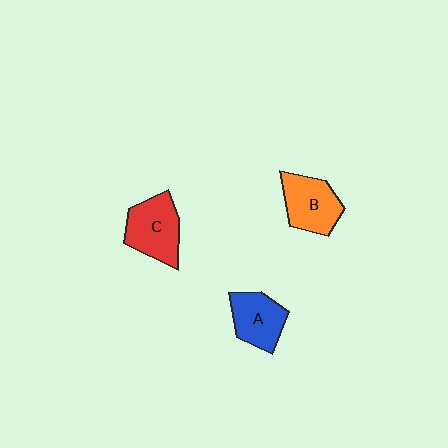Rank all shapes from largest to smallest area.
From largest to smallest: C (red), B (orange), A (blue).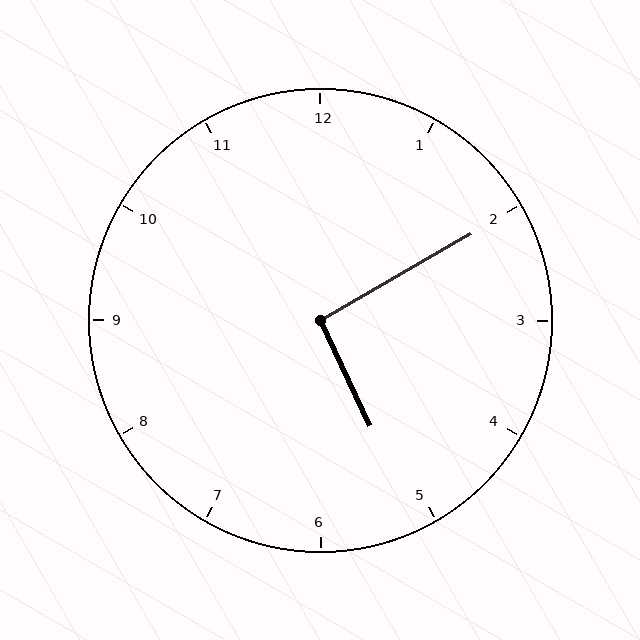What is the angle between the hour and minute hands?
Approximately 95 degrees.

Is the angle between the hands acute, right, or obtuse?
It is right.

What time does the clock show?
5:10.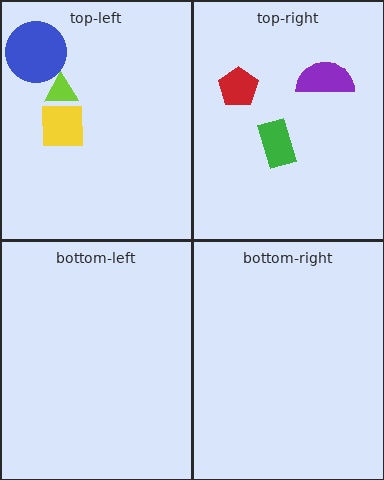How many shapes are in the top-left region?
3.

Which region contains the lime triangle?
The top-left region.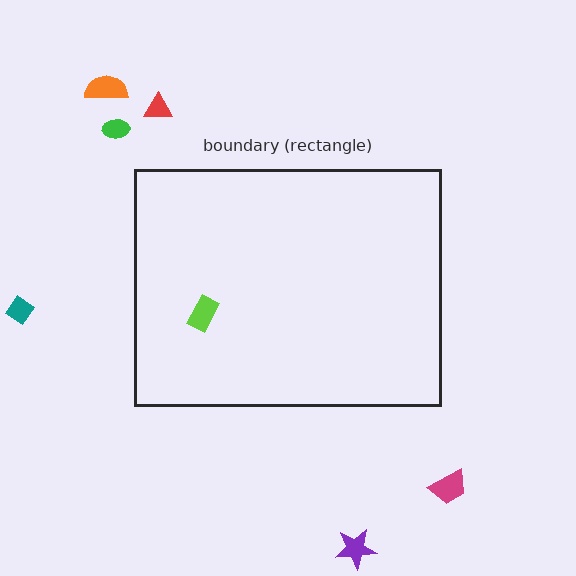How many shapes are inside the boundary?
1 inside, 6 outside.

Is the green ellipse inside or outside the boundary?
Outside.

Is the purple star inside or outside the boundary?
Outside.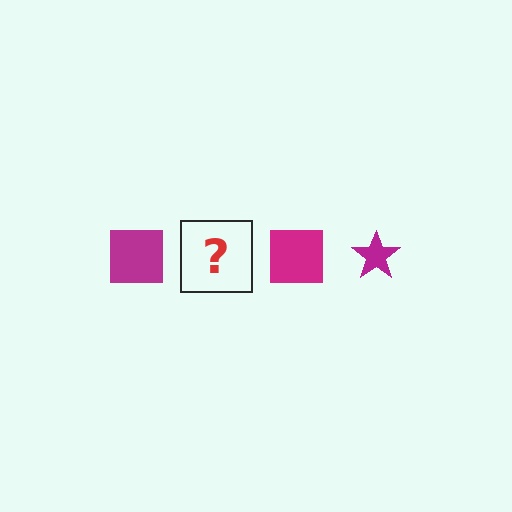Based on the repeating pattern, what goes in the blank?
The blank should be a magenta star.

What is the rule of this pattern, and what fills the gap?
The rule is that the pattern cycles through square, star shapes in magenta. The gap should be filled with a magenta star.